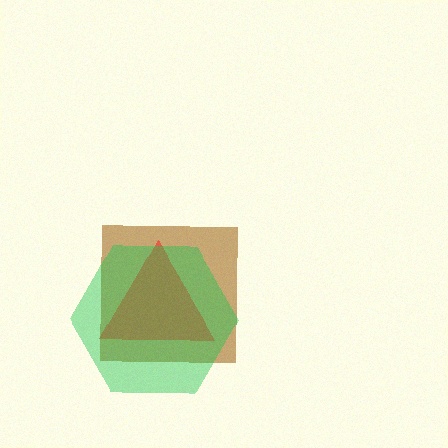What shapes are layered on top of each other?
The layered shapes are: a brown square, a red triangle, a green hexagon.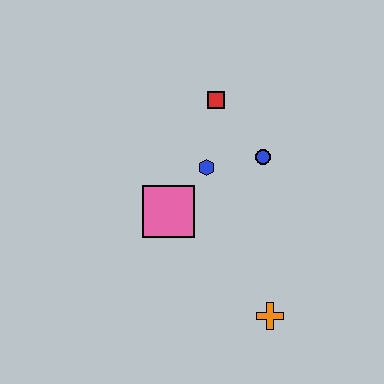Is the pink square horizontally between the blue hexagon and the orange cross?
No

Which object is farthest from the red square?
The orange cross is farthest from the red square.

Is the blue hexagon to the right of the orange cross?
No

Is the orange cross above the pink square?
No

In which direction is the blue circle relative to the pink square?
The blue circle is to the right of the pink square.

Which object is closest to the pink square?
The blue hexagon is closest to the pink square.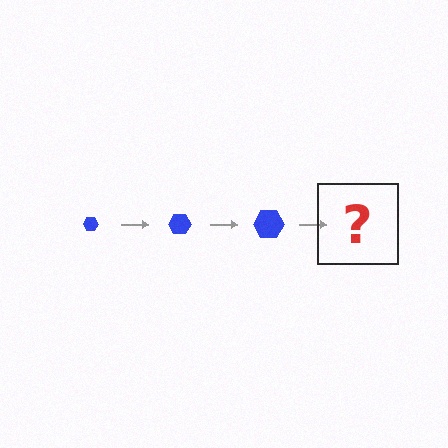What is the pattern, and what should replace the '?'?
The pattern is that the hexagon gets progressively larger each step. The '?' should be a blue hexagon, larger than the previous one.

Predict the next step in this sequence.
The next step is a blue hexagon, larger than the previous one.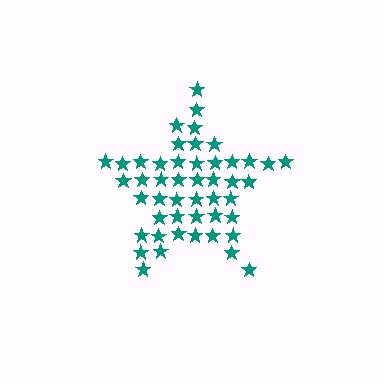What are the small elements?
The small elements are stars.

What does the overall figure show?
The overall figure shows a star.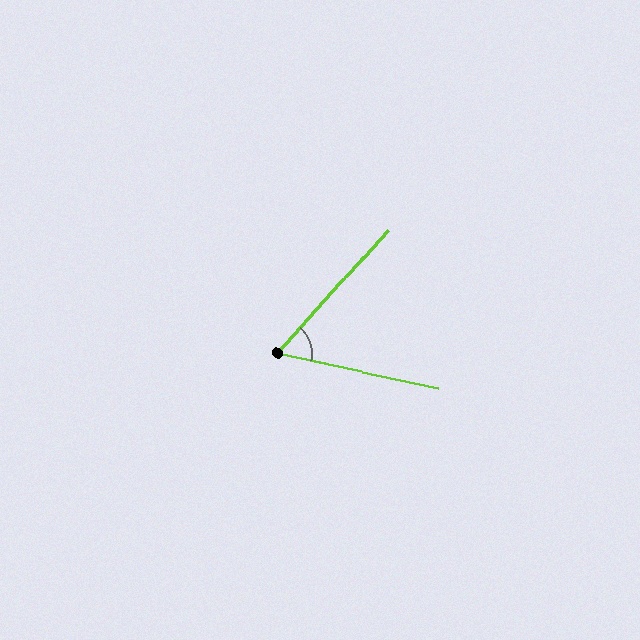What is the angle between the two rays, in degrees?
Approximately 60 degrees.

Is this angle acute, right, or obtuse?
It is acute.